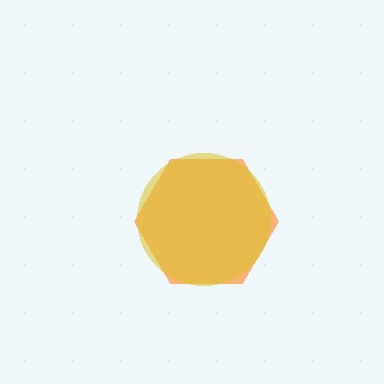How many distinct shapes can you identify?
There are 2 distinct shapes: an orange hexagon, a yellow circle.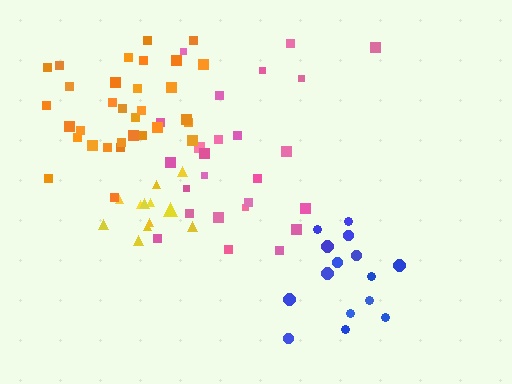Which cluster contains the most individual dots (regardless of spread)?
Orange (33).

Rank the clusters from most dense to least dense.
yellow, orange, blue, pink.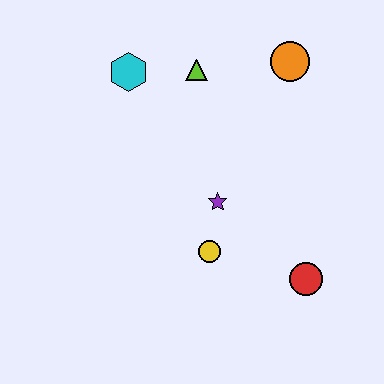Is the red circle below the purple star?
Yes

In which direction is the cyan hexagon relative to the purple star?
The cyan hexagon is above the purple star.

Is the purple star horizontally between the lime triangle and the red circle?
Yes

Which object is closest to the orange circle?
The lime triangle is closest to the orange circle.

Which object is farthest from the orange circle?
The red circle is farthest from the orange circle.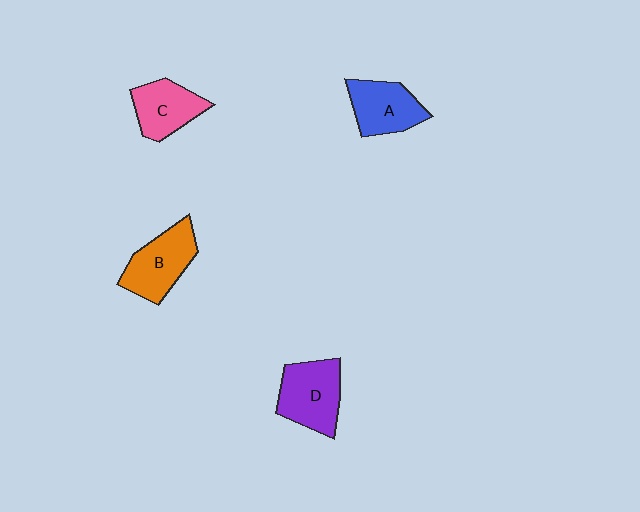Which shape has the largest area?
Shape D (purple).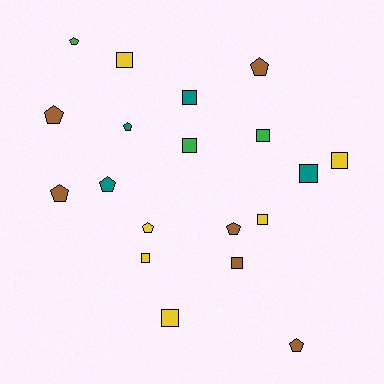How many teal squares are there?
There are 2 teal squares.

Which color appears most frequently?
Brown, with 6 objects.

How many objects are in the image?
There are 19 objects.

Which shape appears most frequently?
Square, with 10 objects.